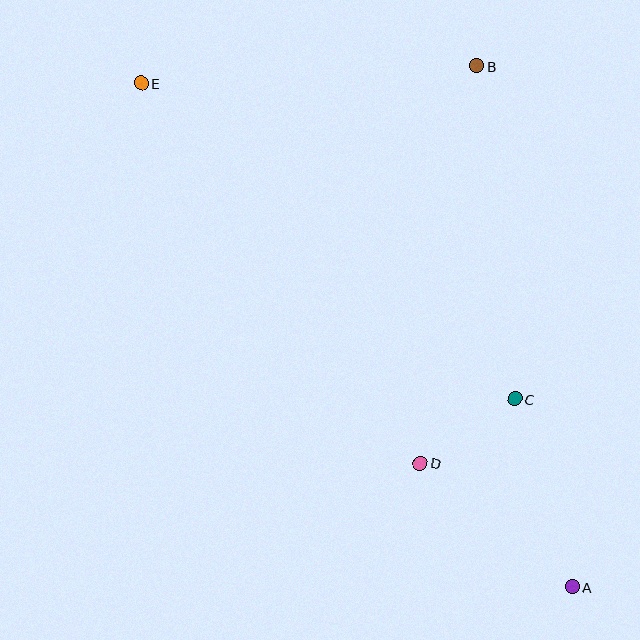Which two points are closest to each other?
Points C and D are closest to each other.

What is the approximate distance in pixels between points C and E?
The distance between C and E is approximately 489 pixels.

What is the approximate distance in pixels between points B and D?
The distance between B and D is approximately 401 pixels.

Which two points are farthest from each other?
Points A and E are farthest from each other.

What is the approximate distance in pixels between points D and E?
The distance between D and E is approximately 472 pixels.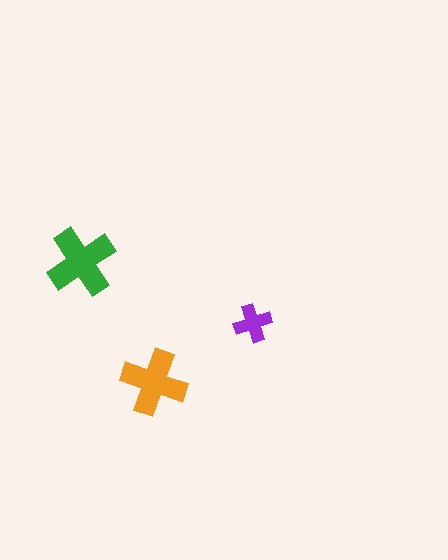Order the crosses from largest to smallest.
the green one, the orange one, the purple one.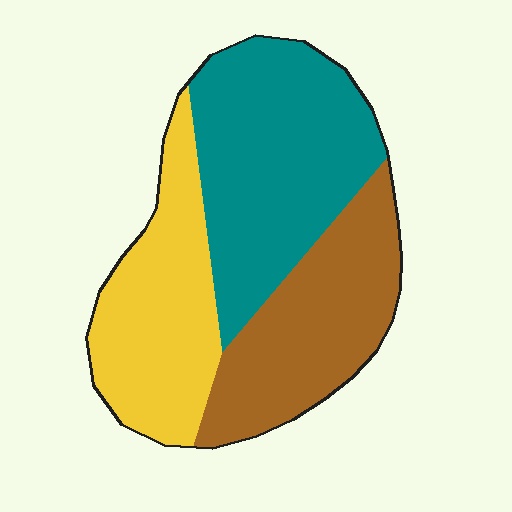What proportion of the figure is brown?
Brown takes up about one third (1/3) of the figure.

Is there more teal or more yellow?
Teal.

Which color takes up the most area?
Teal, at roughly 40%.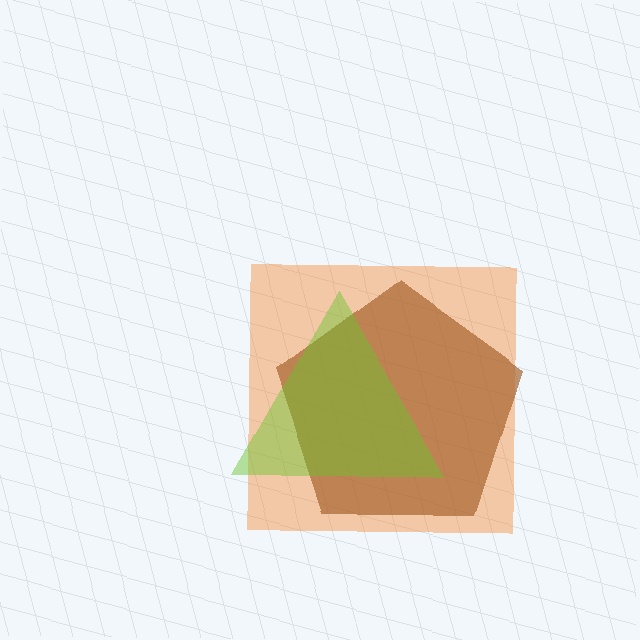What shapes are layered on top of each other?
The layered shapes are: an orange square, a brown pentagon, a lime triangle.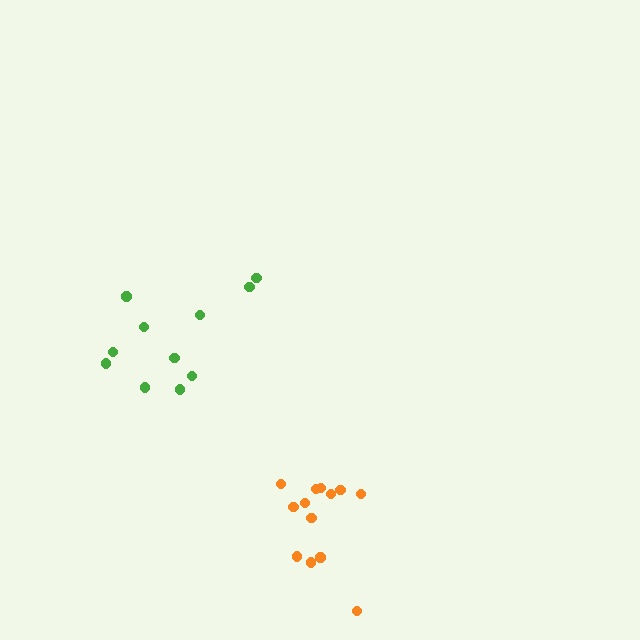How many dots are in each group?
Group 1: 11 dots, Group 2: 13 dots (24 total).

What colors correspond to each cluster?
The clusters are colored: green, orange.